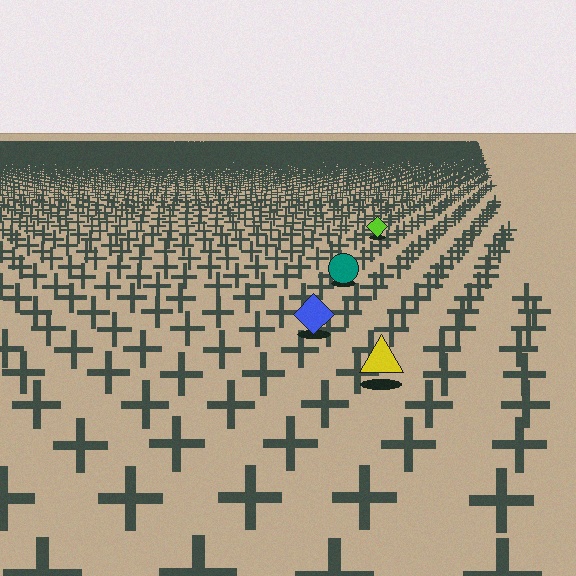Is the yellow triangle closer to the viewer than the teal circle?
Yes. The yellow triangle is closer — you can tell from the texture gradient: the ground texture is coarser near it.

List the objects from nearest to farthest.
From nearest to farthest: the yellow triangle, the blue diamond, the teal circle, the lime diamond.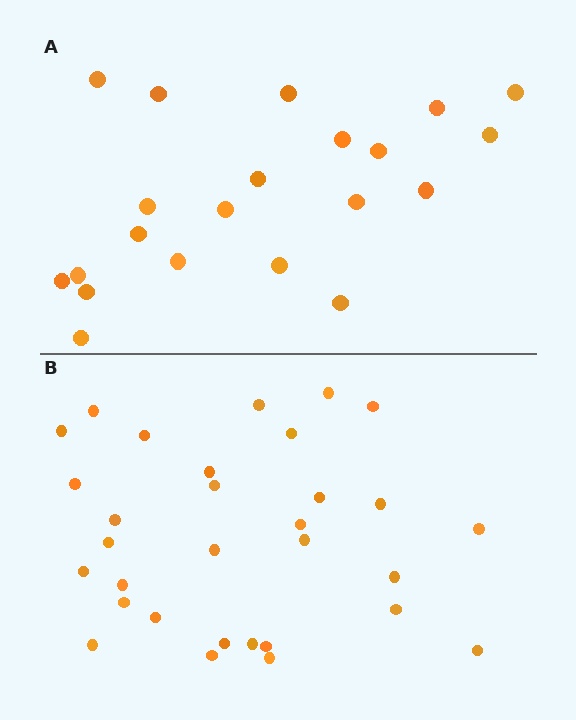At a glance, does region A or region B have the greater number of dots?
Region B (the bottom region) has more dots.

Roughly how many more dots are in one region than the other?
Region B has roughly 10 or so more dots than region A.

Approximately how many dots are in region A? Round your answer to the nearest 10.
About 20 dots. (The exact count is 21, which rounds to 20.)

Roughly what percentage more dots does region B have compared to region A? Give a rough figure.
About 50% more.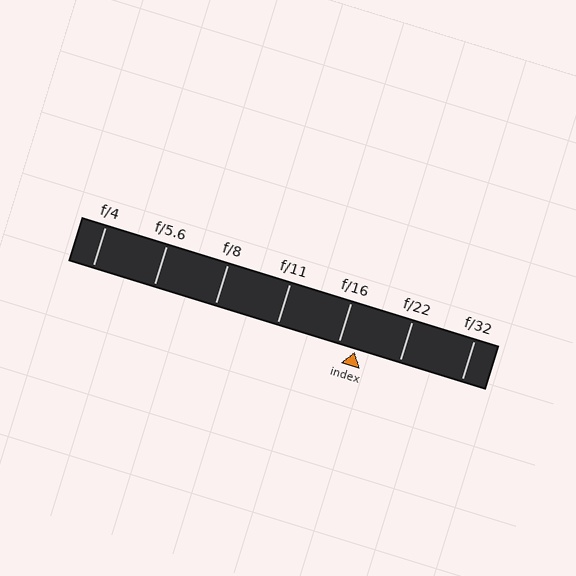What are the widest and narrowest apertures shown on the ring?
The widest aperture shown is f/4 and the narrowest is f/32.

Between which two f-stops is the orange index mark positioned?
The index mark is between f/16 and f/22.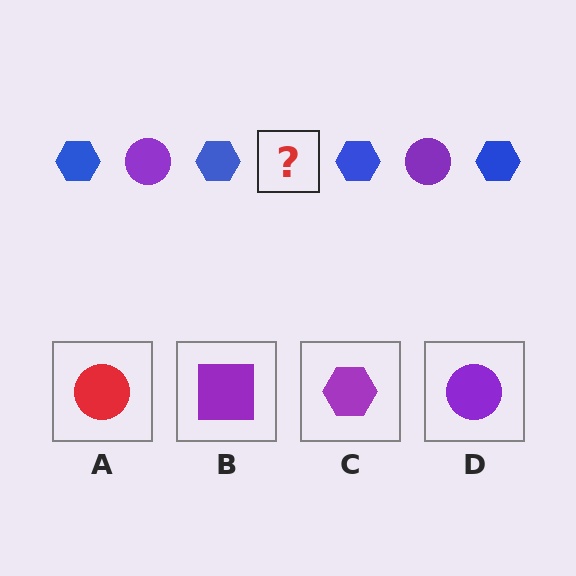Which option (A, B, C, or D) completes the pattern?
D.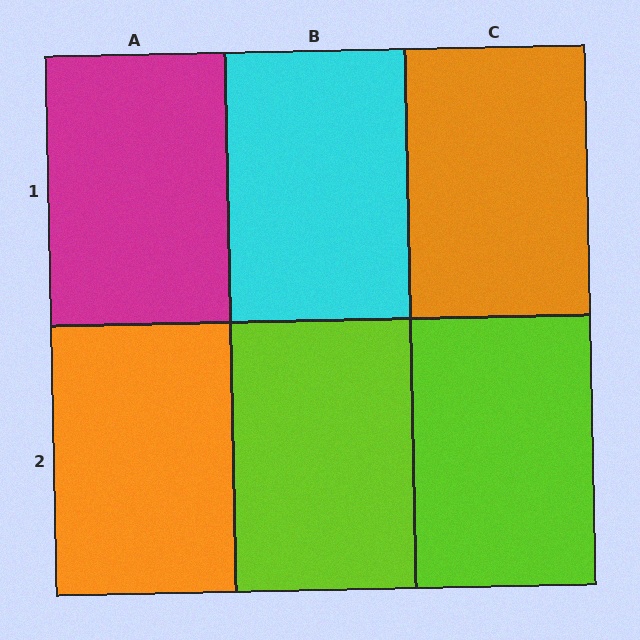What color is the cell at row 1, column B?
Cyan.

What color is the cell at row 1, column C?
Orange.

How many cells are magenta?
1 cell is magenta.